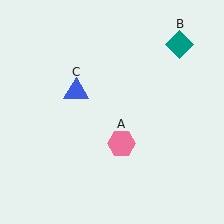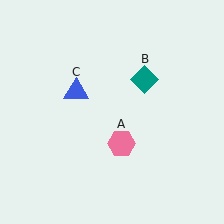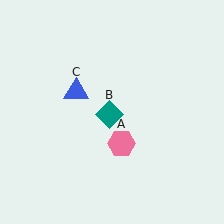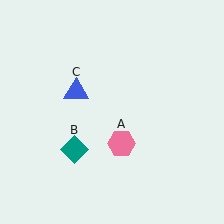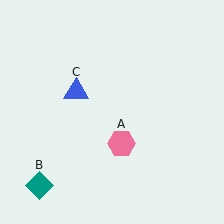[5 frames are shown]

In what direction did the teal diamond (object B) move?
The teal diamond (object B) moved down and to the left.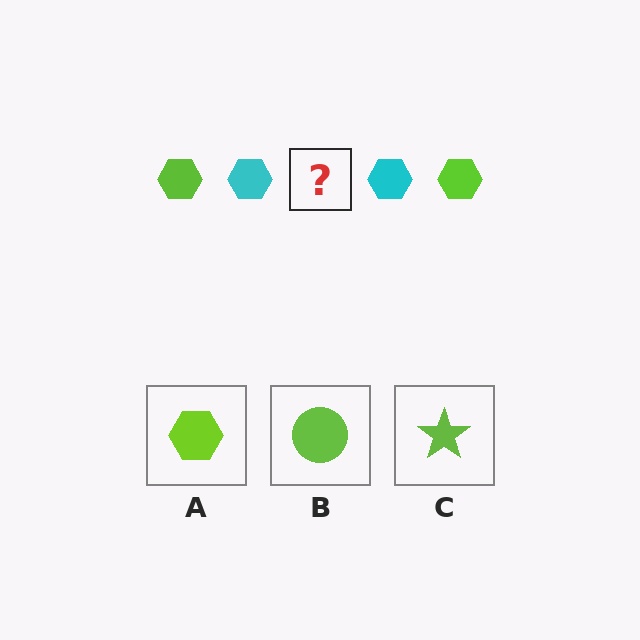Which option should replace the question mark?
Option A.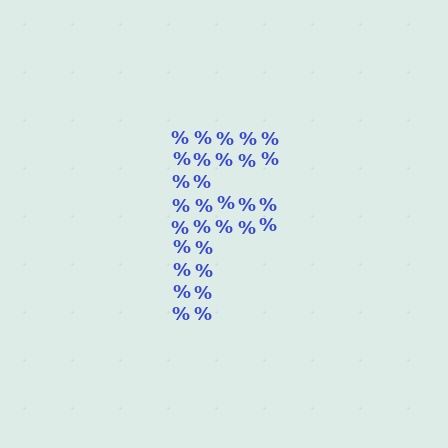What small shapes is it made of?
It is made of small percent signs.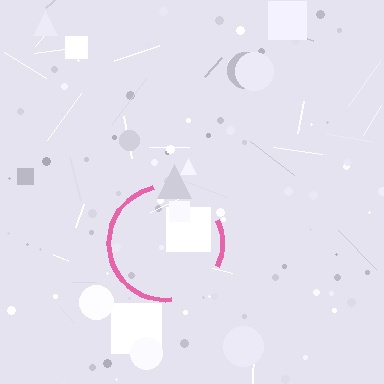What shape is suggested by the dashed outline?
The dashed outline suggests a circle.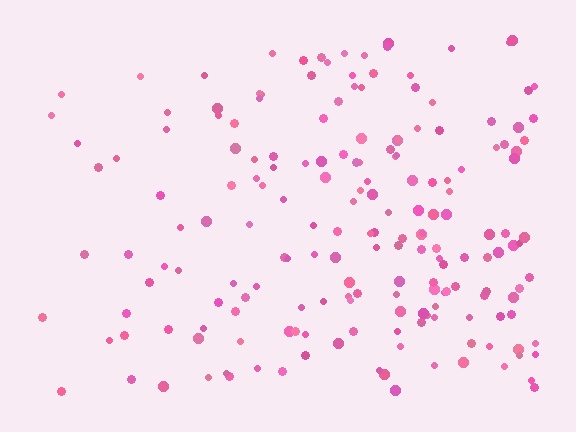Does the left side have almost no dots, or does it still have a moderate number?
Still a moderate number, just noticeably fewer than the right.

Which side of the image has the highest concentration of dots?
The right.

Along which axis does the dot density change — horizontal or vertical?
Horizontal.